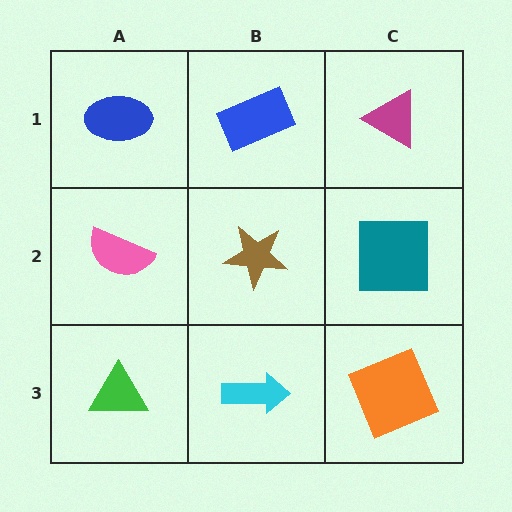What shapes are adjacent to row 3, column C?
A teal square (row 2, column C), a cyan arrow (row 3, column B).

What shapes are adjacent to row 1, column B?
A brown star (row 2, column B), a blue ellipse (row 1, column A), a magenta triangle (row 1, column C).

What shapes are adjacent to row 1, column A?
A pink semicircle (row 2, column A), a blue rectangle (row 1, column B).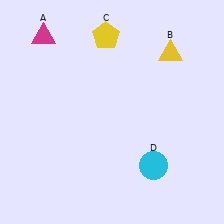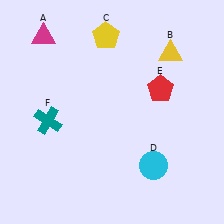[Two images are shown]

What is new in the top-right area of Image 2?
A red pentagon (E) was added in the top-right area of Image 2.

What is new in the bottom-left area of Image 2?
A teal cross (F) was added in the bottom-left area of Image 2.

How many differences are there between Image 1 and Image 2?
There are 2 differences between the two images.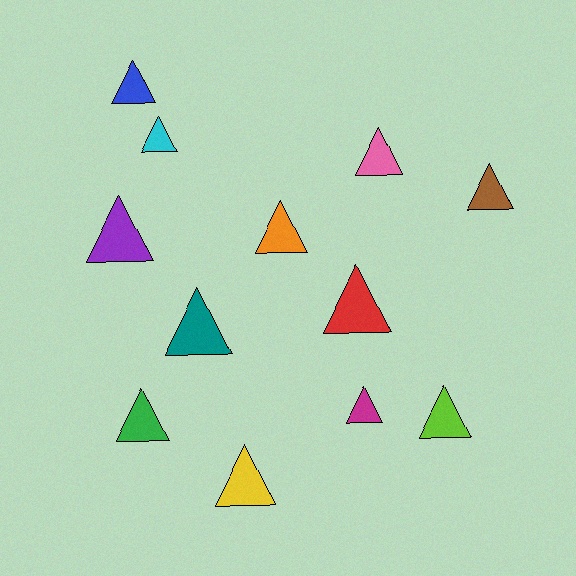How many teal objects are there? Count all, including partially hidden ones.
There is 1 teal object.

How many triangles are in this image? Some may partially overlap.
There are 12 triangles.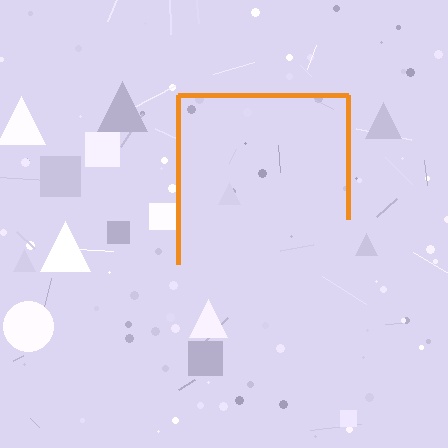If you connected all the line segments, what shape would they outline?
They would outline a square.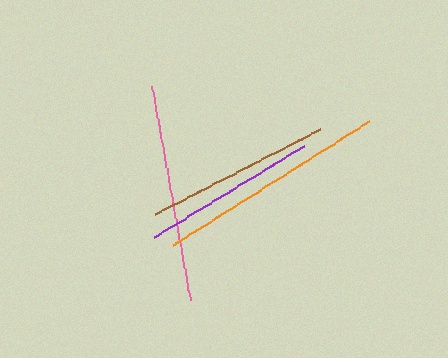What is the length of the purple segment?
The purple segment is approximately 175 pixels long.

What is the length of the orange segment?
The orange segment is approximately 232 pixels long.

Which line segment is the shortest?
The purple line is the shortest at approximately 175 pixels.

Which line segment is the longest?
The orange line is the longest at approximately 232 pixels.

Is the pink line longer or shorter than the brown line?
The pink line is longer than the brown line.